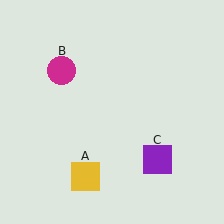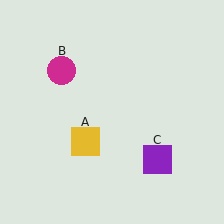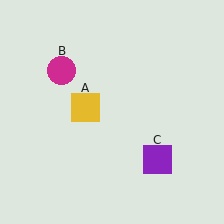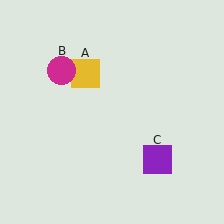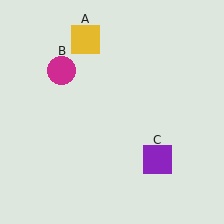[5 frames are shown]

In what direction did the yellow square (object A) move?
The yellow square (object A) moved up.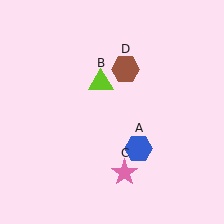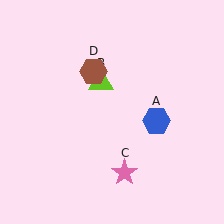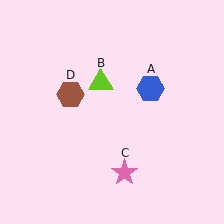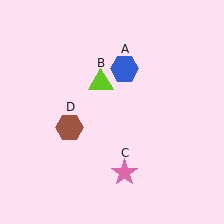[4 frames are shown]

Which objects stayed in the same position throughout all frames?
Lime triangle (object B) and pink star (object C) remained stationary.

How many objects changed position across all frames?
2 objects changed position: blue hexagon (object A), brown hexagon (object D).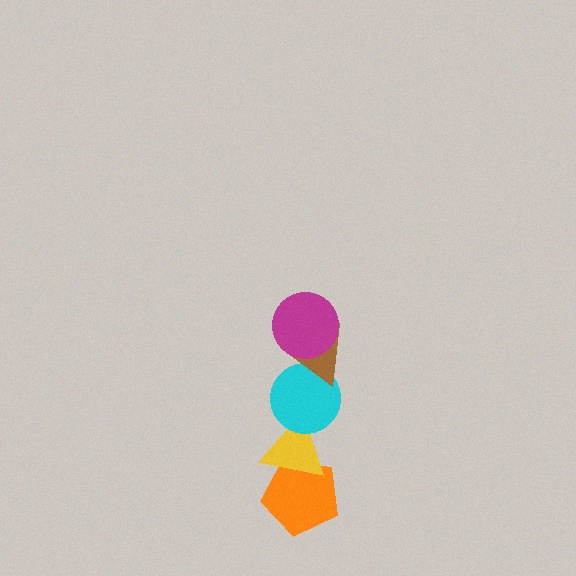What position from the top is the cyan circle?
The cyan circle is 3rd from the top.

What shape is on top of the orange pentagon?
The yellow triangle is on top of the orange pentagon.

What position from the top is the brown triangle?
The brown triangle is 2nd from the top.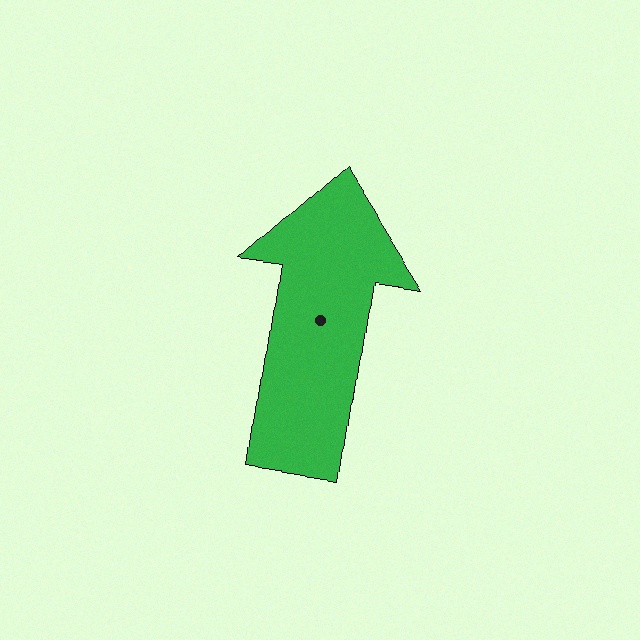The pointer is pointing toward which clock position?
Roughly 12 o'clock.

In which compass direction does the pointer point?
North.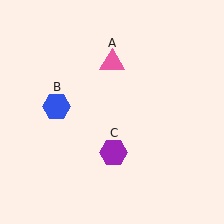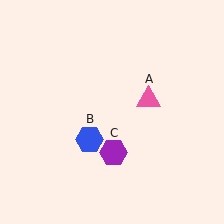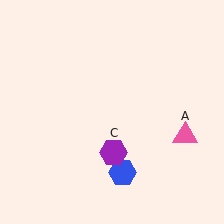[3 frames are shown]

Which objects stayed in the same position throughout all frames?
Purple hexagon (object C) remained stationary.